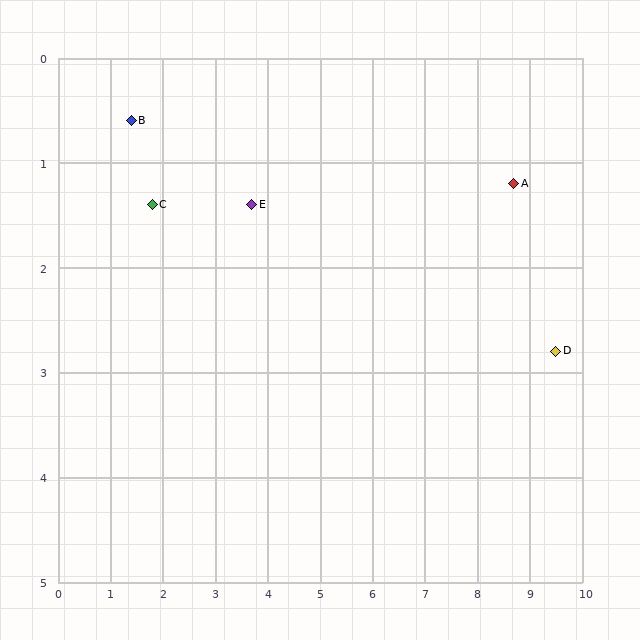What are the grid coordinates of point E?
Point E is at approximately (3.7, 1.4).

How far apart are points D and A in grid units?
Points D and A are about 1.8 grid units apart.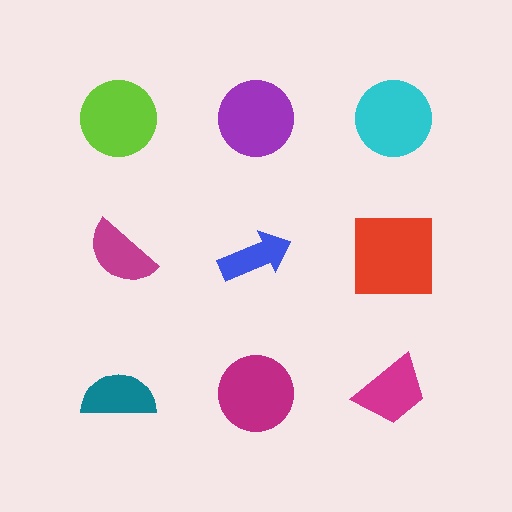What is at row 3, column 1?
A teal semicircle.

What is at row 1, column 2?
A purple circle.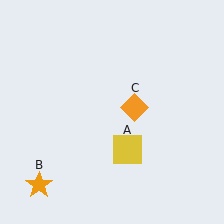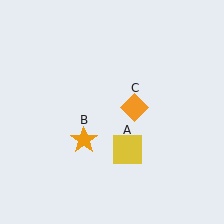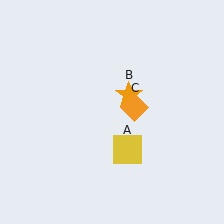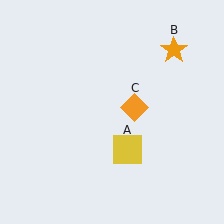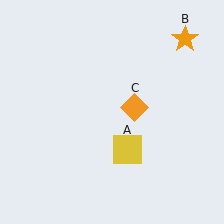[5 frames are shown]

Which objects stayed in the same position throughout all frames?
Yellow square (object A) and orange diamond (object C) remained stationary.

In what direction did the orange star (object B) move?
The orange star (object B) moved up and to the right.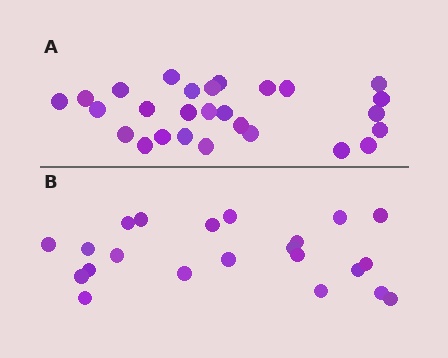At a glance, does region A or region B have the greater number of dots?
Region A (the top region) has more dots.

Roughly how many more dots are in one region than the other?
Region A has about 5 more dots than region B.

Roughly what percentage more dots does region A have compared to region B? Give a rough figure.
About 25% more.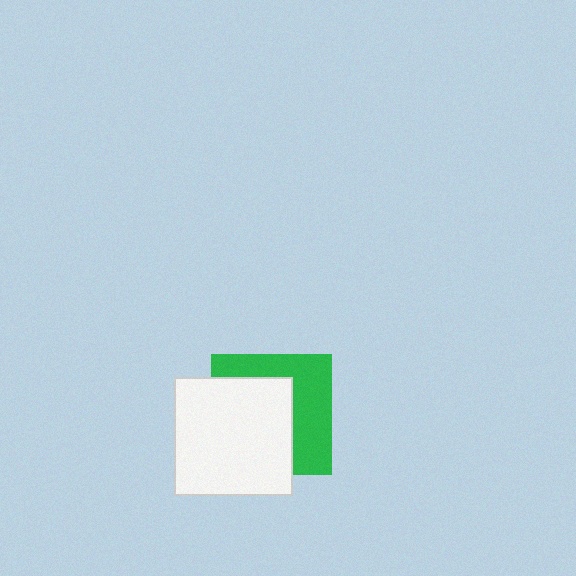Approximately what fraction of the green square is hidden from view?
Roughly 55% of the green square is hidden behind the white square.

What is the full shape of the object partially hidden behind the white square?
The partially hidden object is a green square.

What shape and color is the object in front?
The object in front is a white square.